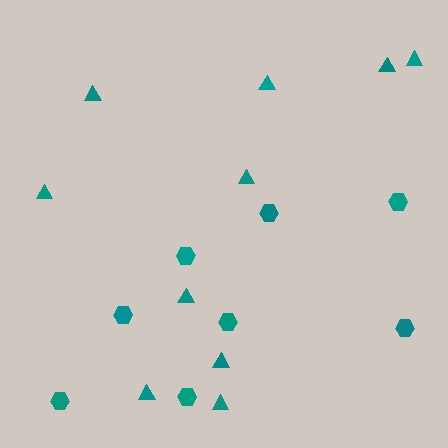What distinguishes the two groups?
There are 2 groups: one group of hexagons (8) and one group of triangles (10).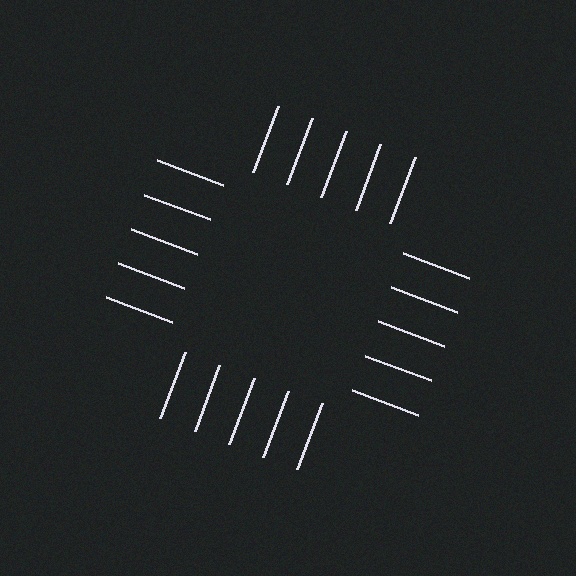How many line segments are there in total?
20 — 5 along each of the 4 edges.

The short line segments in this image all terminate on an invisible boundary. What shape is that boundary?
An illusory square — the line segments terminate on its edges but no continuous stroke is drawn.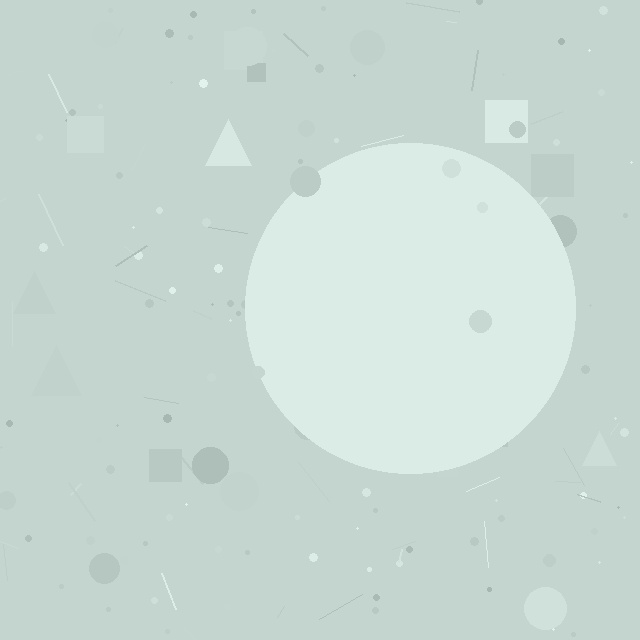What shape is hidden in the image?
A circle is hidden in the image.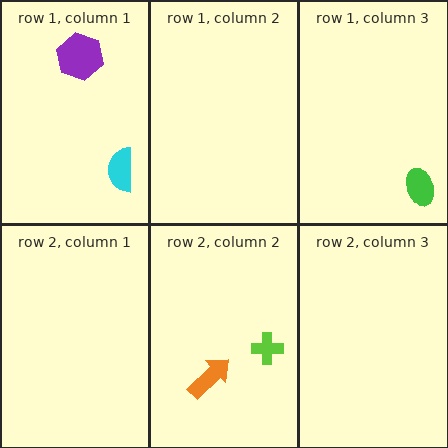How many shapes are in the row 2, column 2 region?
2.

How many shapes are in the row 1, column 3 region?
1.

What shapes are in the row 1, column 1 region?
The purple hexagon, the cyan semicircle.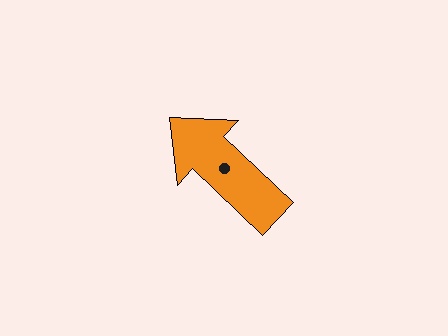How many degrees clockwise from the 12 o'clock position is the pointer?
Approximately 313 degrees.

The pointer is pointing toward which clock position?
Roughly 10 o'clock.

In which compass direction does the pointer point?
Northwest.